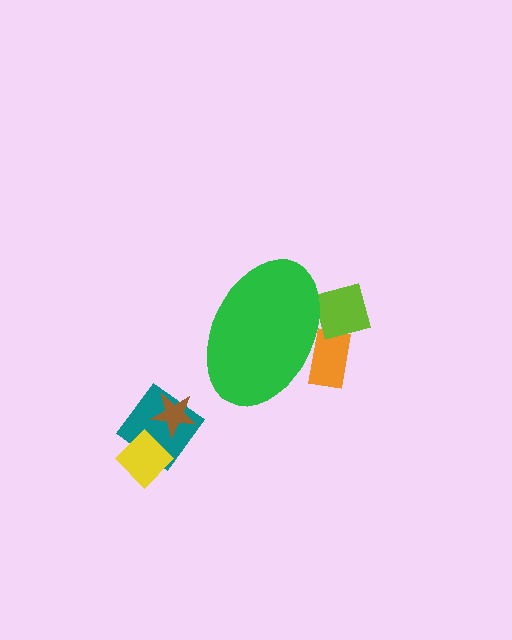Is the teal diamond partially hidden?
No, the teal diamond is fully visible.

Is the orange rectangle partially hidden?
Yes, the orange rectangle is partially hidden behind the green ellipse.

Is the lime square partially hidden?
Yes, the lime square is partially hidden behind the green ellipse.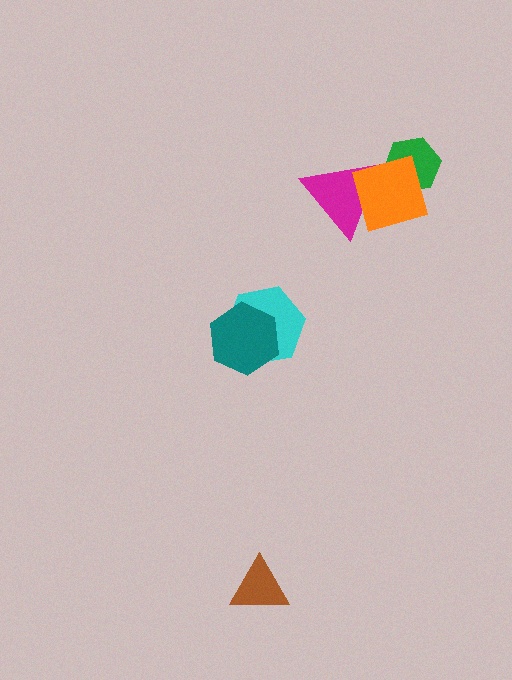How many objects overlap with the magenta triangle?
1 object overlaps with the magenta triangle.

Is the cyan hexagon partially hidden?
Yes, it is partially covered by another shape.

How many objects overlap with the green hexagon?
1 object overlaps with the green hexagon.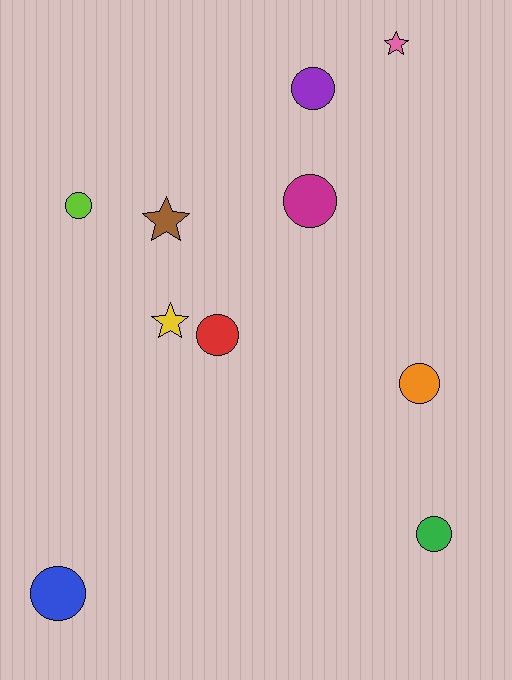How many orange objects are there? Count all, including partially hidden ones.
There is 1 orange object.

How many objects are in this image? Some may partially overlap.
There are 10 objects.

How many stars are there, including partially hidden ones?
There are 3 stars.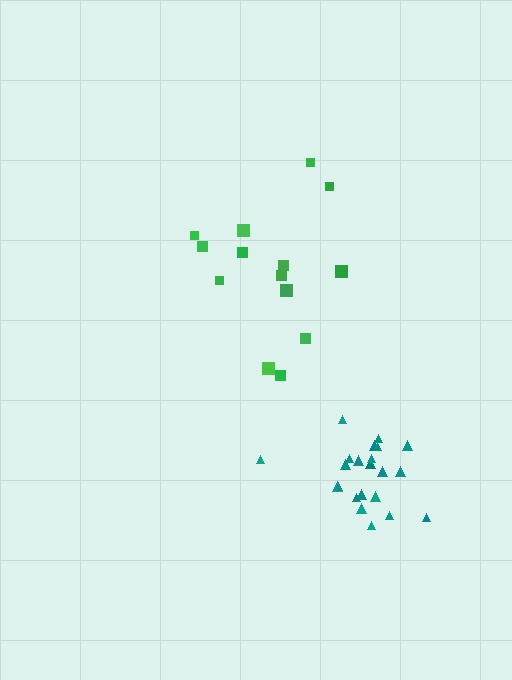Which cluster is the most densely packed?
Teal.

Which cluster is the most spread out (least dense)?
Green.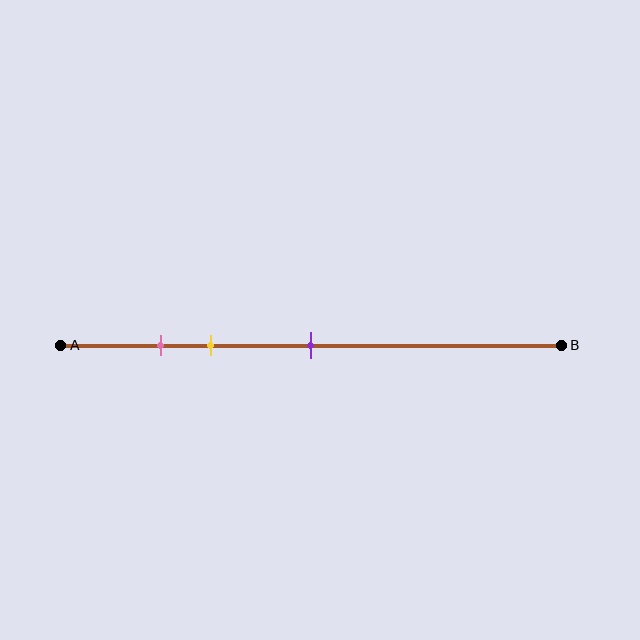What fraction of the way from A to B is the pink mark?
The pink mark is approximately 20% (0.2) of the way from A to B.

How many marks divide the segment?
There are 3 marks dividing the segment.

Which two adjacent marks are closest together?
The pink and yellow marks are the closest adjacent pair.